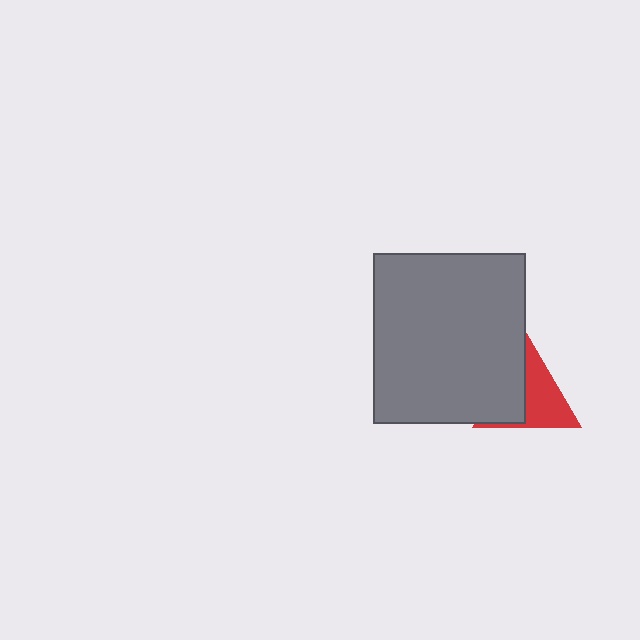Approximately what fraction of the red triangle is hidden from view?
Roughly 44% of the red triangle is hidden behind the gray rectangle.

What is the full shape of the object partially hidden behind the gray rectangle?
The partially hidden object is a red triangle.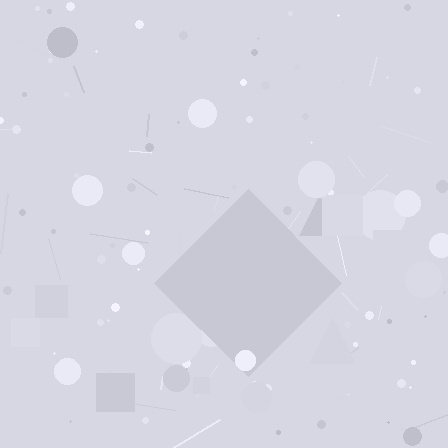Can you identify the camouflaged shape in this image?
The camouflaged shape is a diamond.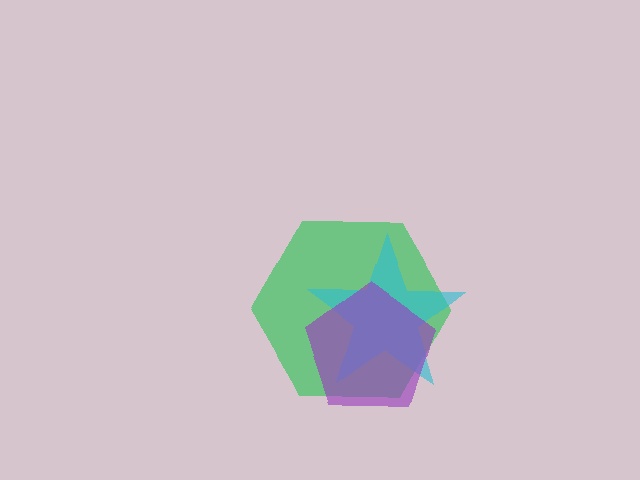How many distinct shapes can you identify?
There are 3 distinct shapes: a green hexagon, a cyan star, a purple pentagon.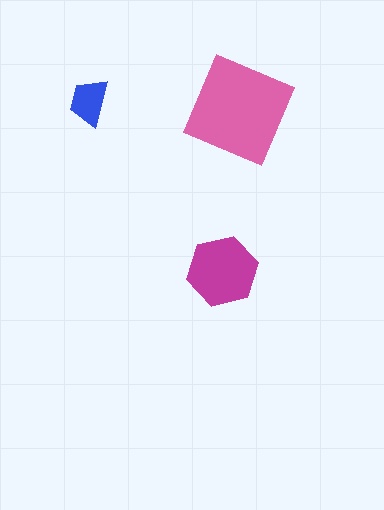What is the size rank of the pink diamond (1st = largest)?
1st.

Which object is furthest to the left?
The blue trapezoid is leftmost.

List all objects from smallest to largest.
The blue trapezoid, the magenta hexagon, the pink diamond.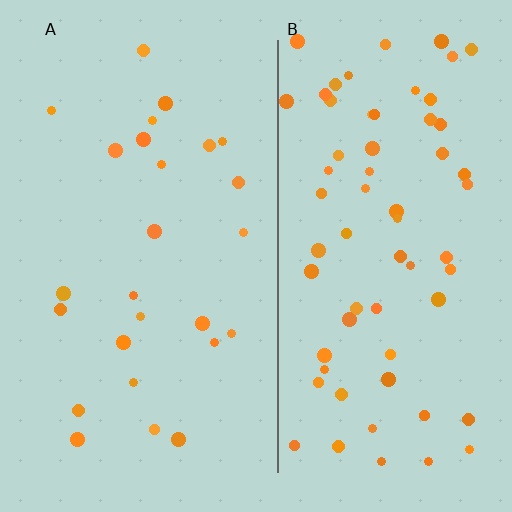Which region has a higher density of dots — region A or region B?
B (the right).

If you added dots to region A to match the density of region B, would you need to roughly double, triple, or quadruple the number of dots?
Approximately triple.